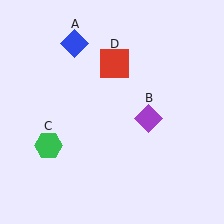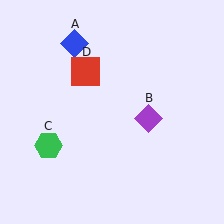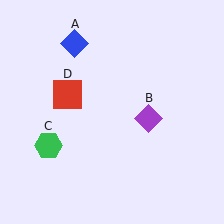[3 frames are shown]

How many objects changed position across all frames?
1 object changed position: red square (object D).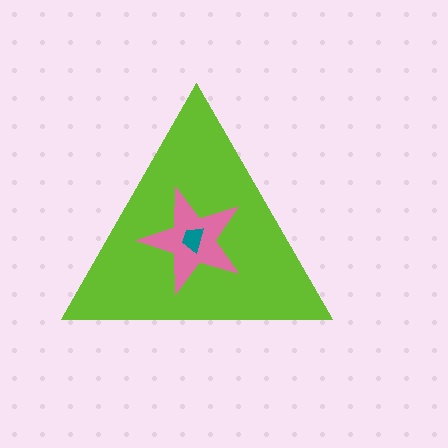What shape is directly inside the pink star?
The teal trapezoid.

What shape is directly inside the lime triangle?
The pink star.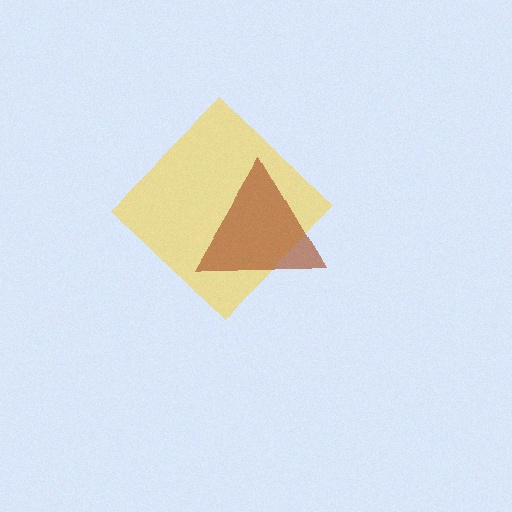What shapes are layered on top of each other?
The layered shapes are: a yellow diamond, a brown triangle.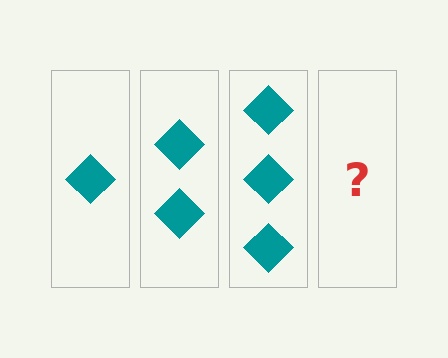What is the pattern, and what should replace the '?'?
The pattern is that each step adds one more diamond. The '?' should be 4 diamonds.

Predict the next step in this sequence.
The next step is 4 diamonds.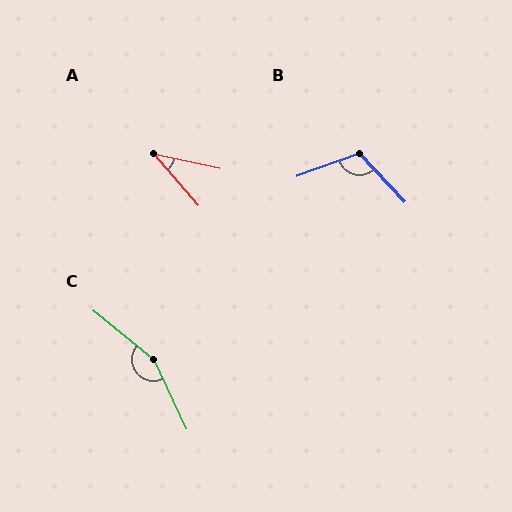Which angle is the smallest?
A, at approximately 37 degrees.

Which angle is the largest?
C, at approximately 154 degrees.